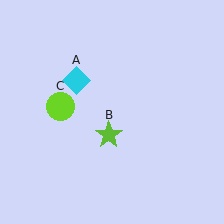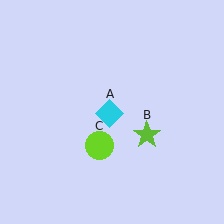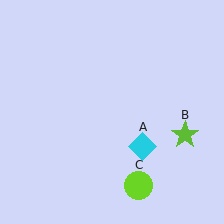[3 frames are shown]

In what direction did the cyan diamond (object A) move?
The cyan diamond (object A) moved down and to the right.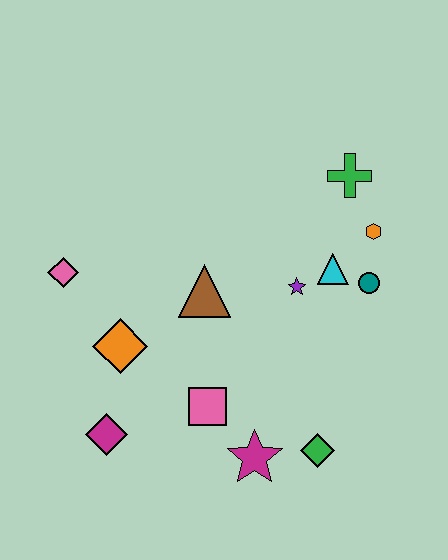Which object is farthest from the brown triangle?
The green diamond is farthest from the brown triangle.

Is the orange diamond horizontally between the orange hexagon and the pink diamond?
Yes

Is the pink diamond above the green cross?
No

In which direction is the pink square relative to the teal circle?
The pink square is to the left of the teal circle.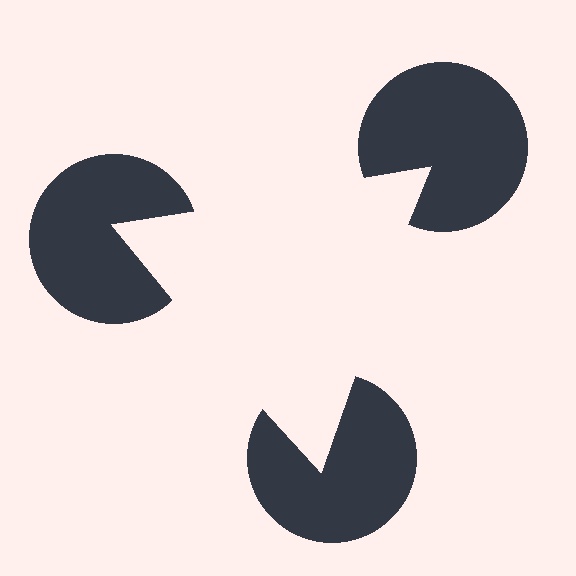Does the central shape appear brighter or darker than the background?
It typically appears slightly brighter than the background, even though no actual brightness change is drawn.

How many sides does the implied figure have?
3 sides.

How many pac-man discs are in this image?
There are 3 — one at each vertex of the illusory triangle.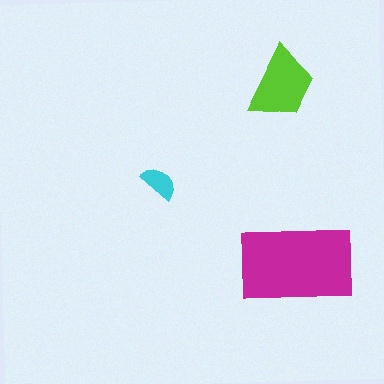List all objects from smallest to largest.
The cyan semicircle, the lime trapezoid, the magenta rectangle.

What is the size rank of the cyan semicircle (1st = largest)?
3rd.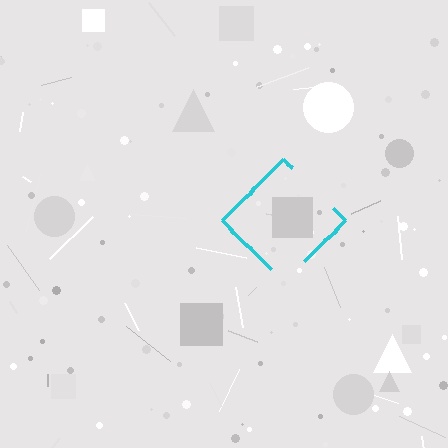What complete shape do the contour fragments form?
The contour fragments form a diamond.